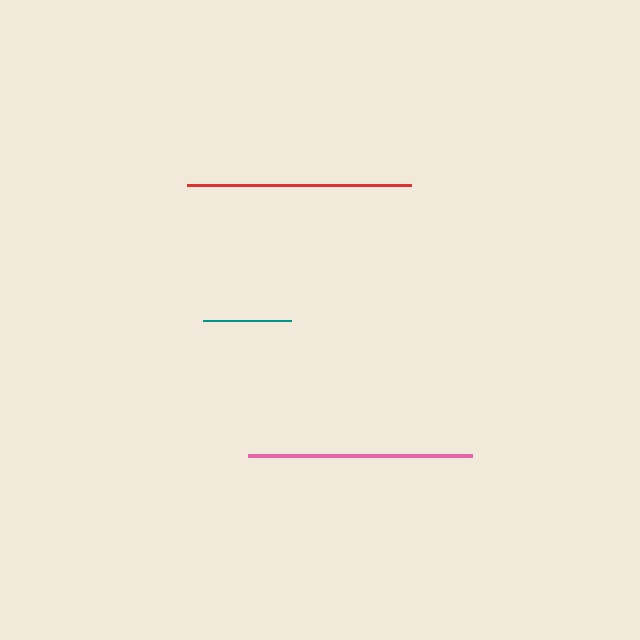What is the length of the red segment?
The red segment is approximately 224 pixels long.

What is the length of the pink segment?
The pink segment is approximately 225 pixels long.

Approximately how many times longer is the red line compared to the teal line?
The red line is approximately 2.6 times the length of the teal line.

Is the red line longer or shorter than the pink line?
The pink line is longer than the red line.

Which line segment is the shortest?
The teal line is the shortest at approximately 88 pixels.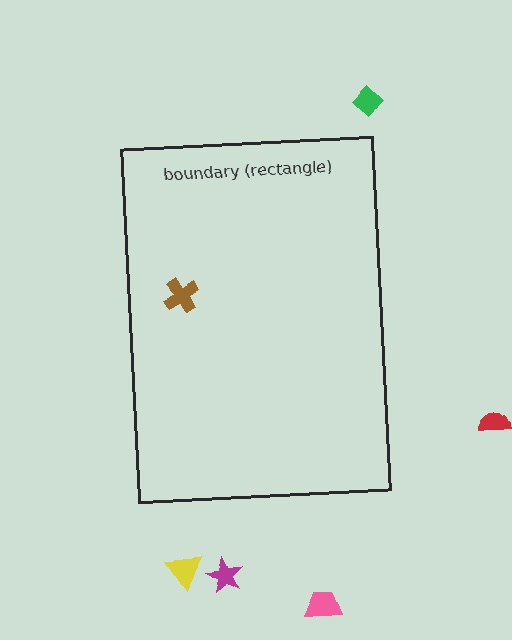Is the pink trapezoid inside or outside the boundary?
Outside.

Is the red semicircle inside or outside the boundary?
Outside.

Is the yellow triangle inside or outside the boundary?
Outside.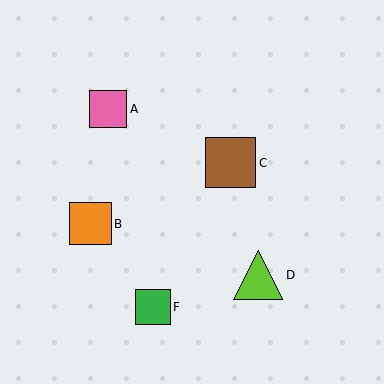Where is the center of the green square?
The center of the green square is at (153, 307).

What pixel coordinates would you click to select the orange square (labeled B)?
Click at (90, 224) to select the orange square B.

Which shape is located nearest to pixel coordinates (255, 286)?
The lime triangle (labeled D) at (258, 275) is nearest to that location.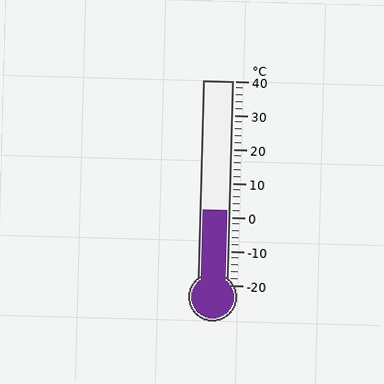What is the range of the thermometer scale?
The thermometer scale ranges from -20°C to 40°C.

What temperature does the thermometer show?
The thermometer shows approximately 2°C.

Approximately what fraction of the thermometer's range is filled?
The thermometer is filled to approximately 35% of its range.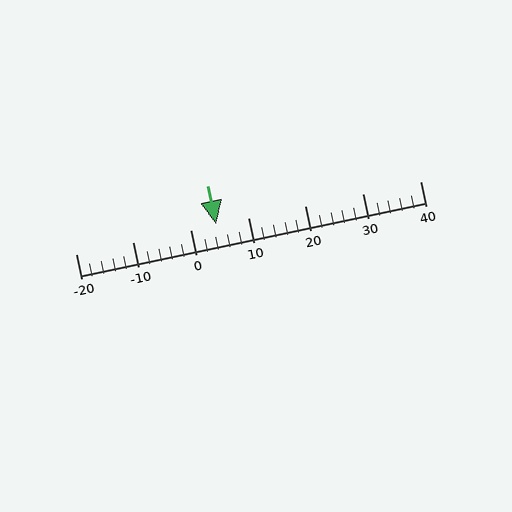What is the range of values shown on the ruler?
The ruler shows values from -20 to 40.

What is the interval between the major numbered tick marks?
The major tick marks are spaced 10 units apart.